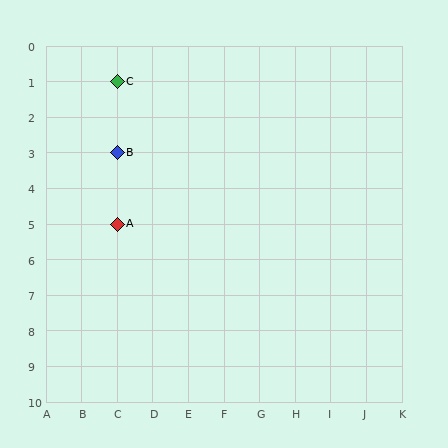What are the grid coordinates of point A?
Point A is at grid coordinates (C, 5).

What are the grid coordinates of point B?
Point B is at grid coordinates (C, 3).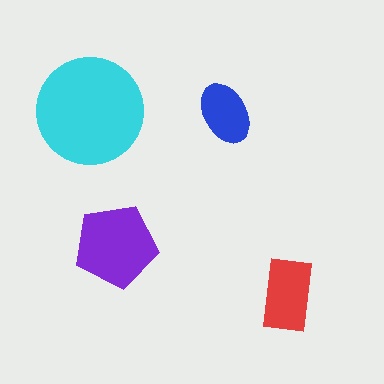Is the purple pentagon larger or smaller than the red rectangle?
Larger.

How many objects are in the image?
There are 4 objects in the image.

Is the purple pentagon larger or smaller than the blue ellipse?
Larger.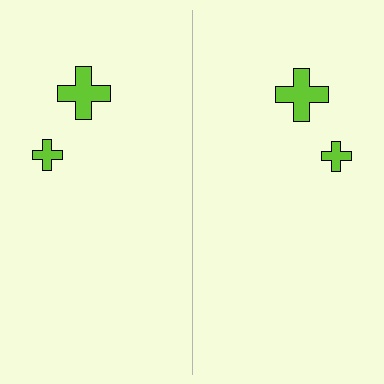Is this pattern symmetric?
Yes, this pattern has bilateral (reflection) symmetry.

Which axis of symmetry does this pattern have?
The pattern has a vertical axis of symmetry running through the center of the image.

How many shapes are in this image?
There are 4 shapes in this image.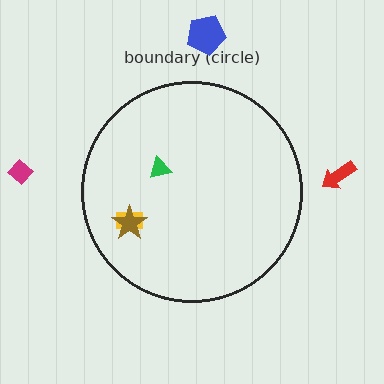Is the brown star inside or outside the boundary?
Inside.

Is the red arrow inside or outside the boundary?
Outside.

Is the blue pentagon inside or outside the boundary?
Outside.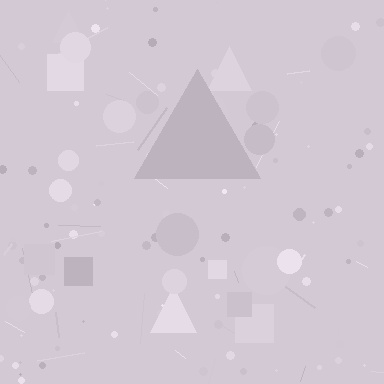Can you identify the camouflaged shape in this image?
The camouflaged shape is a triangle.